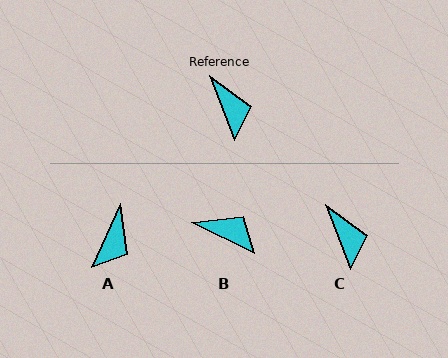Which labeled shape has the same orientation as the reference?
C.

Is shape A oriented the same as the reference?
No, it is off by about 45 degrees.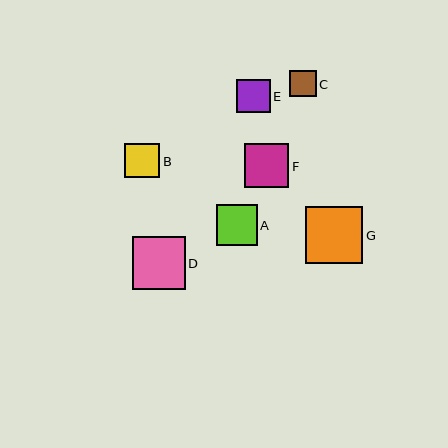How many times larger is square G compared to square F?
Square G is approximately 1.3 times the size of square F.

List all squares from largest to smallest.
From largest to smallest: G, D, F, A, B, E, C.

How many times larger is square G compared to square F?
Square G is approximately 1.3 times the size of square F.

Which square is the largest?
Square G is the largest with a size of approximately 57 pixels.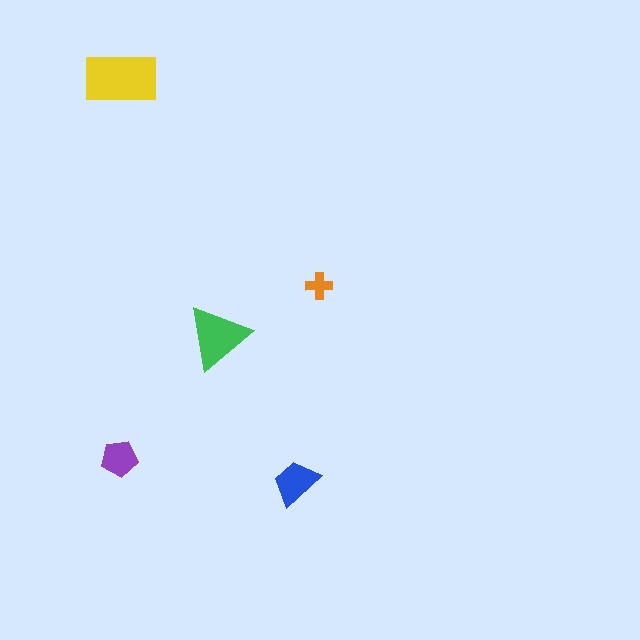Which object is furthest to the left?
The purple pentagon is leftmost.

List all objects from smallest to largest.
The orange cross, the purple pentagon, the blue trapezoid, the green triangle, the yellow rectangle.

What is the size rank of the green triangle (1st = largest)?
2nd.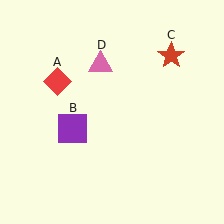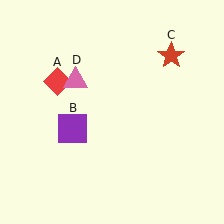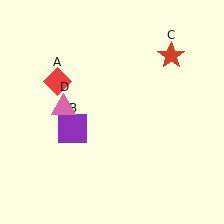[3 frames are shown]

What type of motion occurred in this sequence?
The pink triangle (object D) rotated counterclockwise around the center of the scene.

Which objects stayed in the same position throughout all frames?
Red diamond (object A) and purple square (object B) and red star (object C) remained stationary.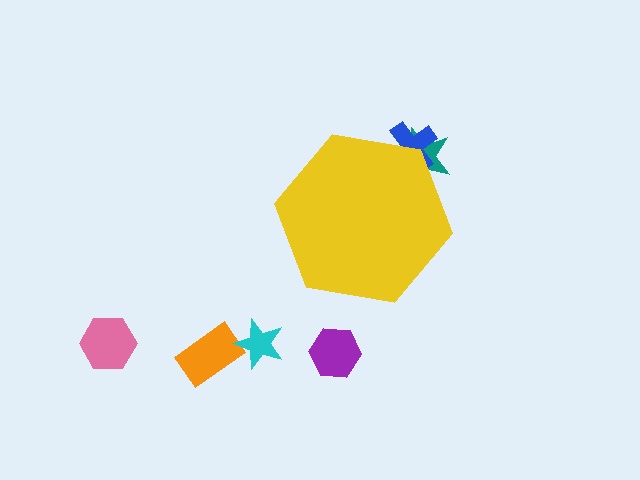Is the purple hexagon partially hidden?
No, the purple hexagon is fully visible.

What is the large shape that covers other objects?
A yellow hexagon.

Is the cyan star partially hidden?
No, the cyan star is fully visible.